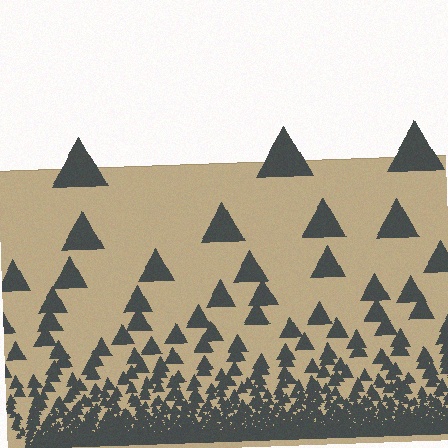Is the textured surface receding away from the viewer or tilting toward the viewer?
The surface appears to tilt toward the viewer. Texture elements get larger and sparser toward the top.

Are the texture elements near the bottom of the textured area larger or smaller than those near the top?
Smaller. The gradient is inverted — elements near the bottom are smaller and denser.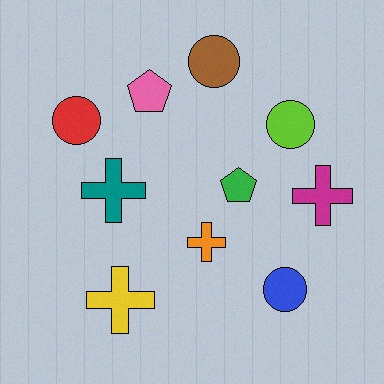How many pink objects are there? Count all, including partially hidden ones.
There is 1 pink object.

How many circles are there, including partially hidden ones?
There are 4 circles.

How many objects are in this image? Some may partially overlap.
There are 10 objects.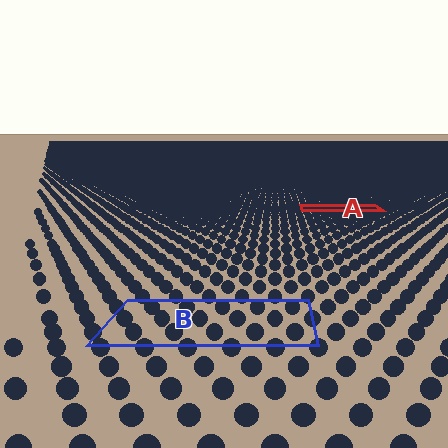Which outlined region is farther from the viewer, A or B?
Region A is farther from the viewer — the texture elements inside it appear smaller and more densely packed.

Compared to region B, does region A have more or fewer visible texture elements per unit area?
Region A has more texture elements per unit area — they are packed more densely because it is farther away.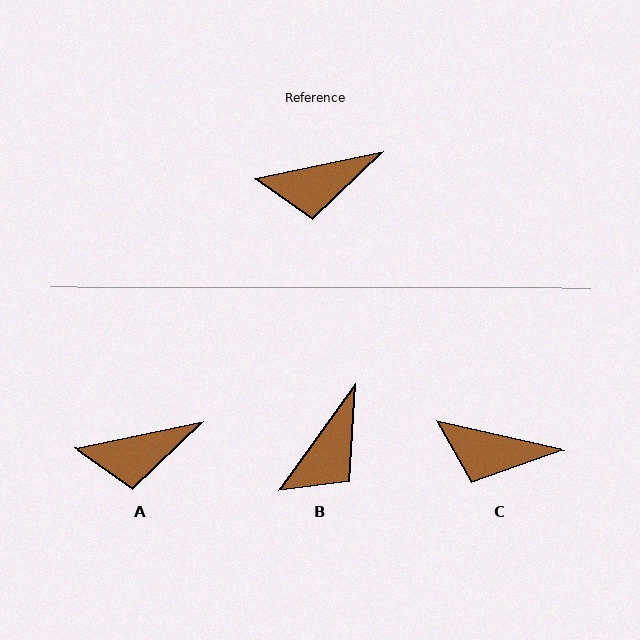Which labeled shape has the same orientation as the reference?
A.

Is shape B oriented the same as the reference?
No, it is off by about 43 degrees.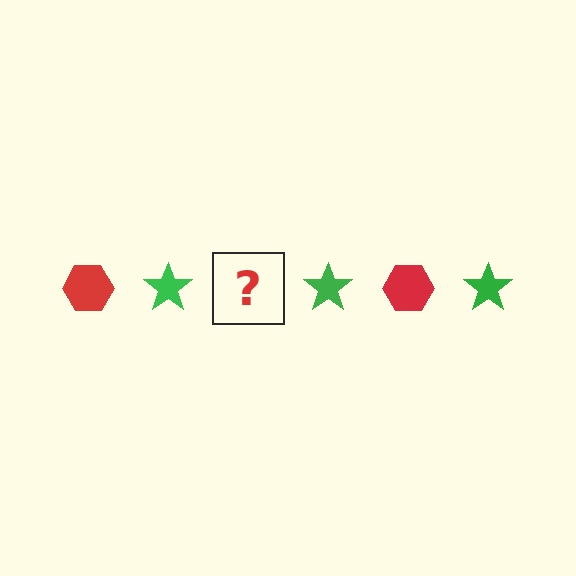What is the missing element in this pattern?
The missing element is a red hexagon.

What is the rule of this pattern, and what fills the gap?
The rule is that the pattern alternates between red hexagon and green star. The gap should be filled with a red hexagon.